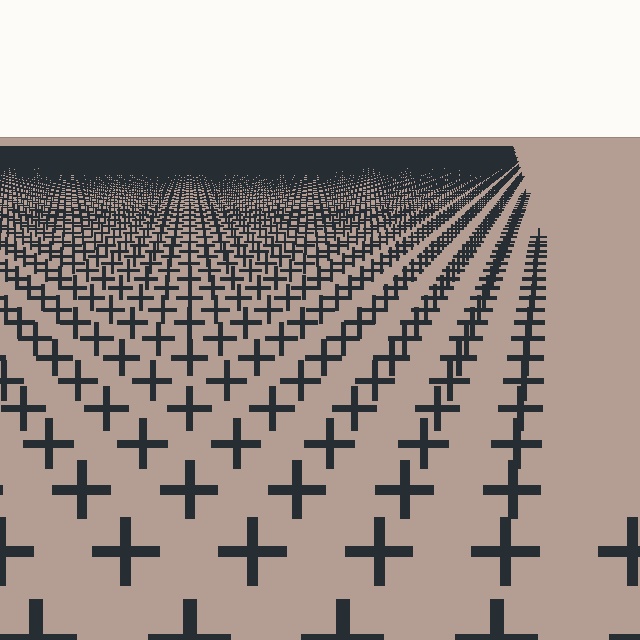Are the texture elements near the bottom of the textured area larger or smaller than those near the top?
Larger. Near the bottom, elements are closer to the viewer and appear at a bigger on-screen size.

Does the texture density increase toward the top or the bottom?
Density increases toward the top.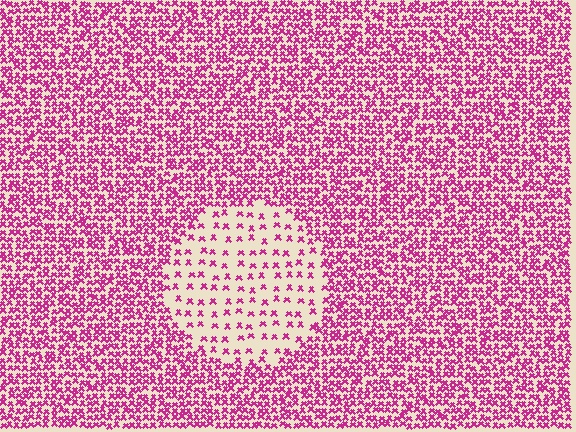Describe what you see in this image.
The image contains small magenta elements arranged at two different densities. A circle-shaped region is visible where the elements are less densely packed than the surrounding area.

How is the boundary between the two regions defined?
The boundary is defined by a change in element density (approximately 2.9x ratio). All elements are the same color, size, and shape.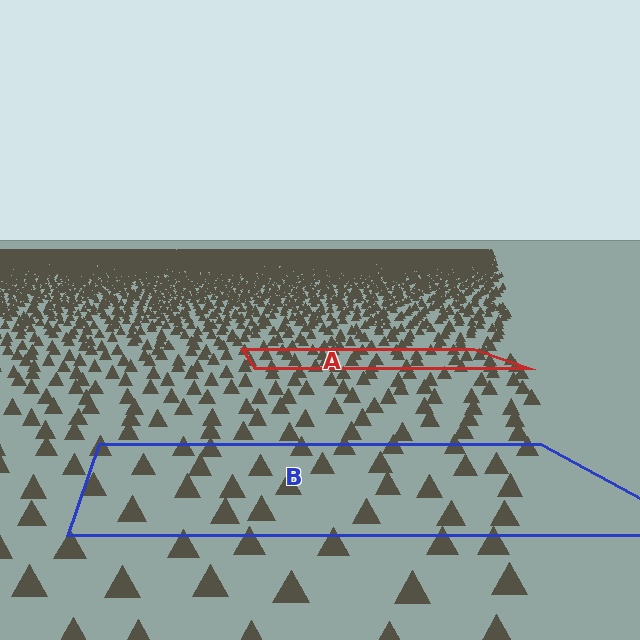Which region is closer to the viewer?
Region B is closer. The texture elements there are larger and more spread out.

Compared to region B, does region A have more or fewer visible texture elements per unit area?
Region A has more texture elements per unit area — they are packed more densely because it is farther away.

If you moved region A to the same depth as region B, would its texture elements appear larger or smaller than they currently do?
They would appear larger. At a closer depth, the same texture elements are projected at a bigger on-screen size.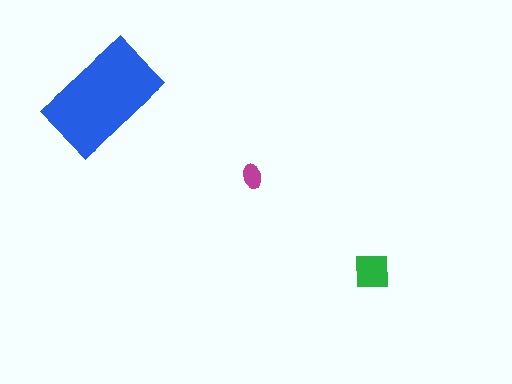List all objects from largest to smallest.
The blue rectangle, the green square, the magenta ellipse.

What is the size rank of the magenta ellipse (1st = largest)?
3rd.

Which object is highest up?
The blue rectangle is topmost.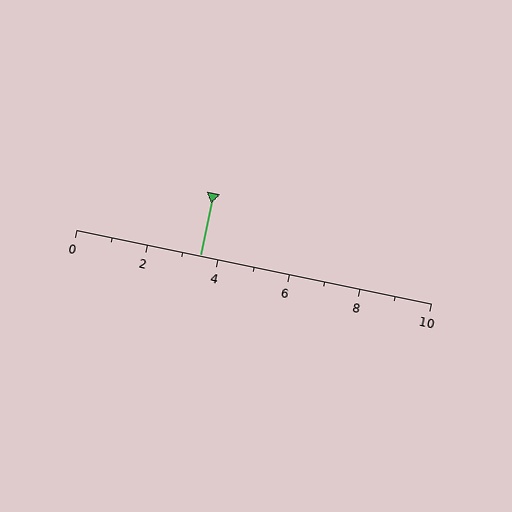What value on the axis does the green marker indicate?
The marker indicates approximately 3.5.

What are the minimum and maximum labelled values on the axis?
The axis runs from 0 to 10.